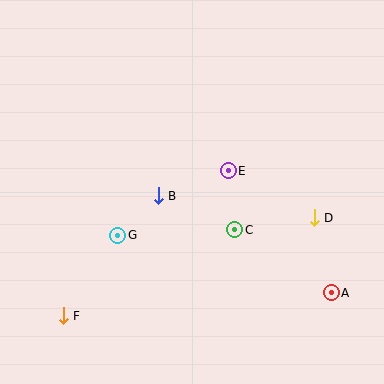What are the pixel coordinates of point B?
Point B is at (158, 196).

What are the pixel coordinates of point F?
Point F is at (63, 316).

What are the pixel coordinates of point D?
Point D is at (314, 218).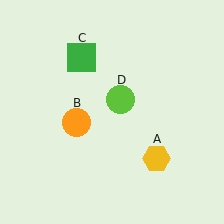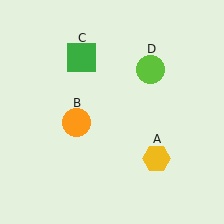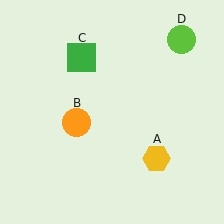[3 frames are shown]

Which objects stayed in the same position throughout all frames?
Yellow hexagon (object A) and orange circle (object B) and green square (object C) remained stationary.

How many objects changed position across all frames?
1 object changed position: lime circle (object D).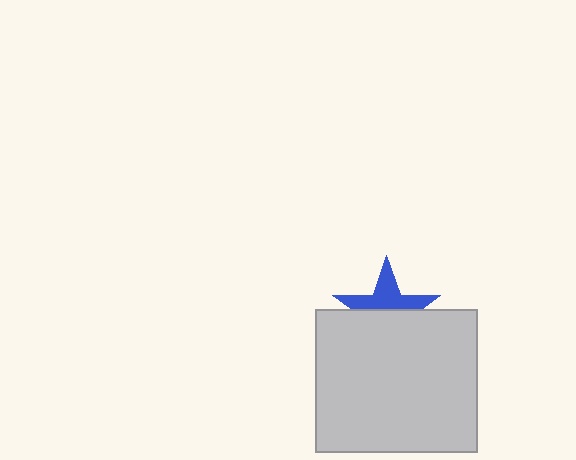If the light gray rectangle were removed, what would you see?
You would see the complete blue star.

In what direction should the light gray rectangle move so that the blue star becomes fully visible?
The light gray rectangle should move down. That is the shortest direction to clear the overlap and leave the blue star fully visible.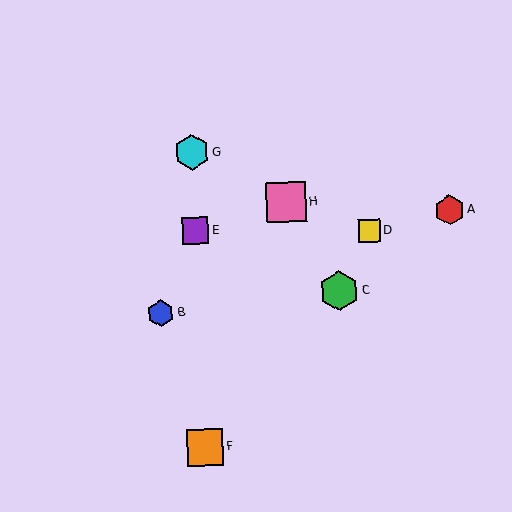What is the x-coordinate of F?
Object F is at x≈205.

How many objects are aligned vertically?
3 objects (E, F, G) are aligned vertically.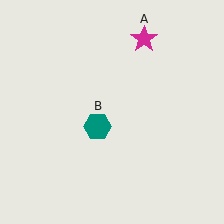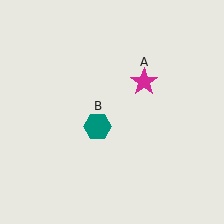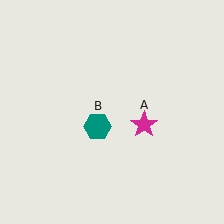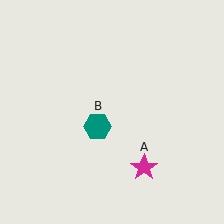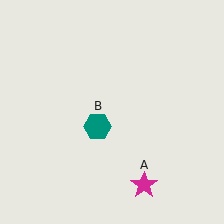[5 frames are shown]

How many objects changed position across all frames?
1 object changed position: magenta star (object A).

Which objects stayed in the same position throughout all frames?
Teal hexagon (object B) remained stationary.